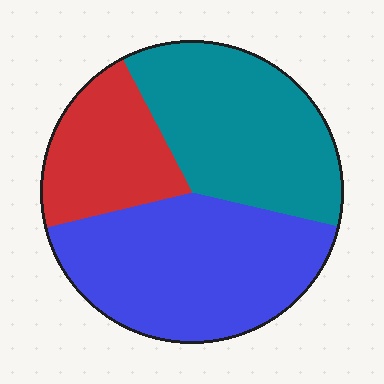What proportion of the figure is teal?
Teal takes up about three eighths (3/8) of the figure.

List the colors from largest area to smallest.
From largest to smallest: blue, teal, red.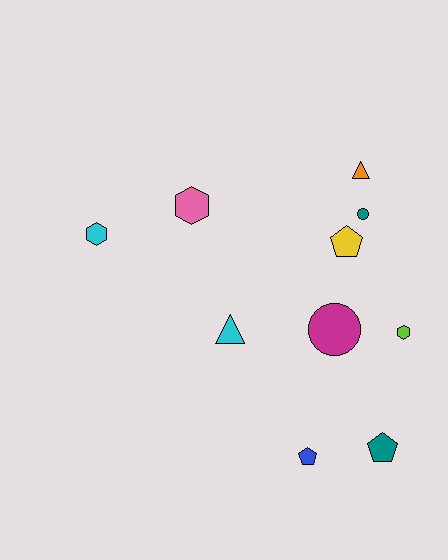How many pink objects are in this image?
There is 1 pink object.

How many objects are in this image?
There are 10 objects.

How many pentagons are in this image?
There are 3 pentagons.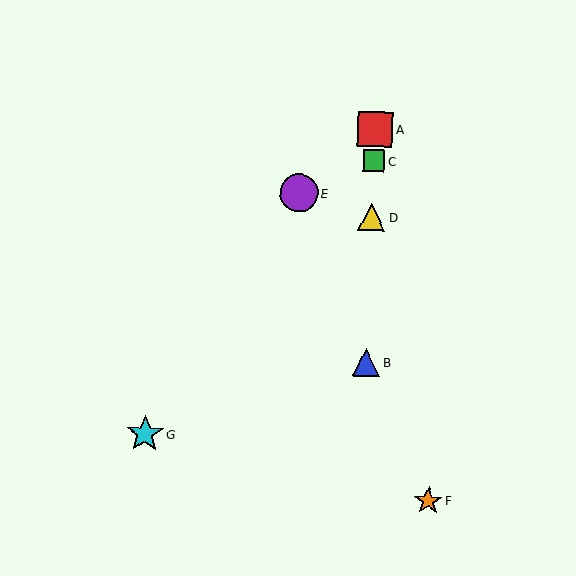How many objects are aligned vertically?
4 objects (A, B, C, D) are aligned vertically.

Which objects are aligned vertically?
Objects A, B, C, D are aligned vertically.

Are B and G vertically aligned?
No, B is at x≈366 and G is at x≈145.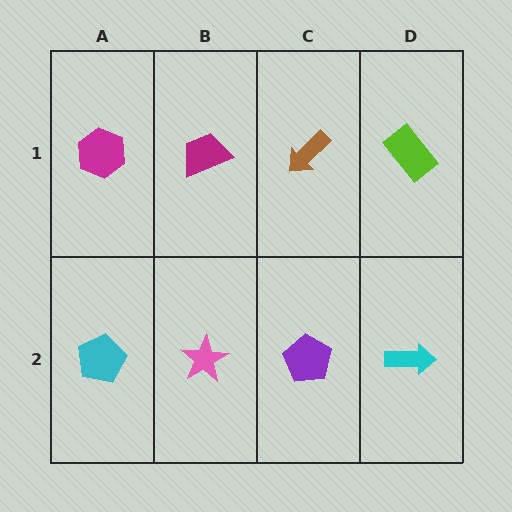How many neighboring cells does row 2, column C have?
3.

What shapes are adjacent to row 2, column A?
A magenta hexagon (row 1, column A), a pink star (row 2, column B).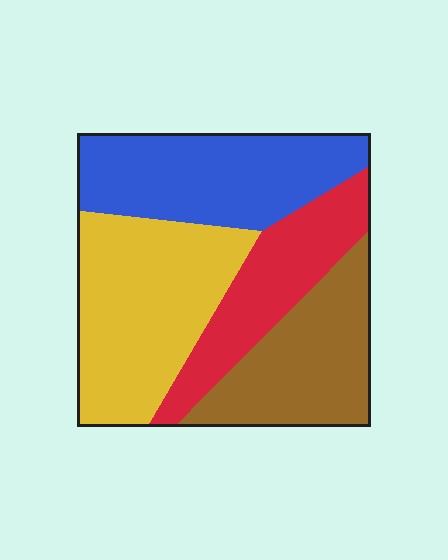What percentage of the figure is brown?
Brown takes up between a sixth and a third of the figure.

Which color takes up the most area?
Yellow, at roughly 30%.